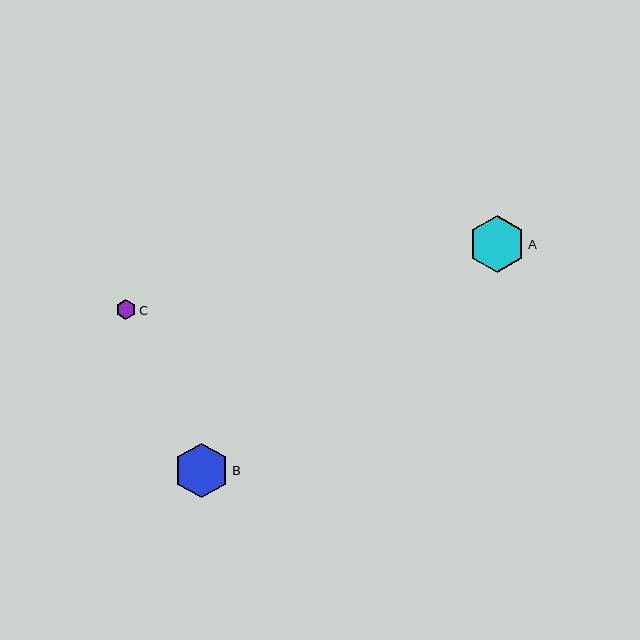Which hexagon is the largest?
Hexagon A is the largest with a size of approximately 57 pixels.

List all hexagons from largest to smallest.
From largest to smallest: A, B, C.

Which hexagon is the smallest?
Hexagon C is the smallest with a size of approximately 20 pixels.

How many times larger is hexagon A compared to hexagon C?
Hexagon A is approximately 2.9 times the size of hexagon C.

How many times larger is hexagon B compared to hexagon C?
Hexagon B is approximately 2.8 times the size of hexagon C.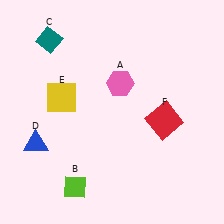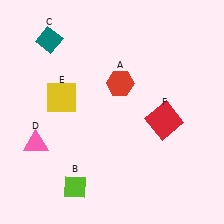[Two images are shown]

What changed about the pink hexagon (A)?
In Image 1, A is pink. In Image 2, it changed to red.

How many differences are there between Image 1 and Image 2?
There are 2 differences between the two images.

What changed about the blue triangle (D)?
In Image 1, D is blue. In Image 2, it changed to pink.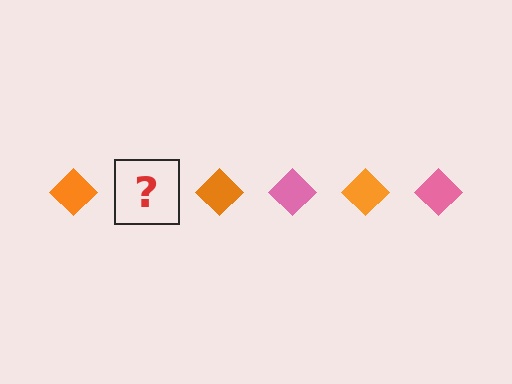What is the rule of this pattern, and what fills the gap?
The rule is that the pattern cycles through orange, pink diamonds. The gap should be filled with a pink diamond.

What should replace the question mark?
The question mark should be replaced with a pink diamond.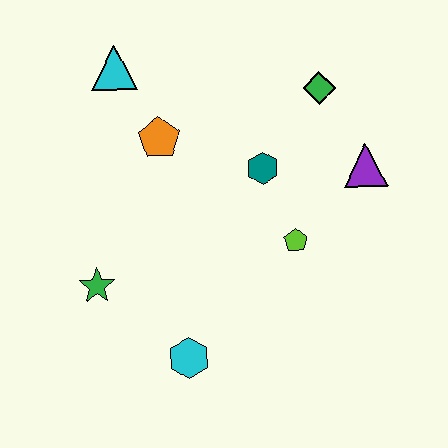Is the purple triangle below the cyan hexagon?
No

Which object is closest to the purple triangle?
The green diamond is closest to the purple triangle.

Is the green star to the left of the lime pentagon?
Yes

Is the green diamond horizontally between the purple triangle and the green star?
Yes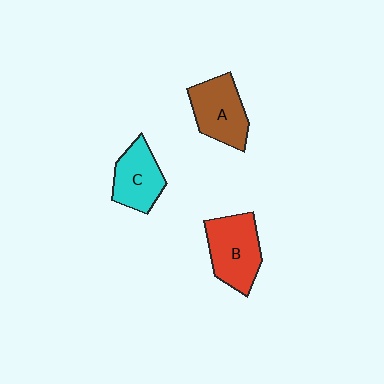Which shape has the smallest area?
Shape C (cyan).